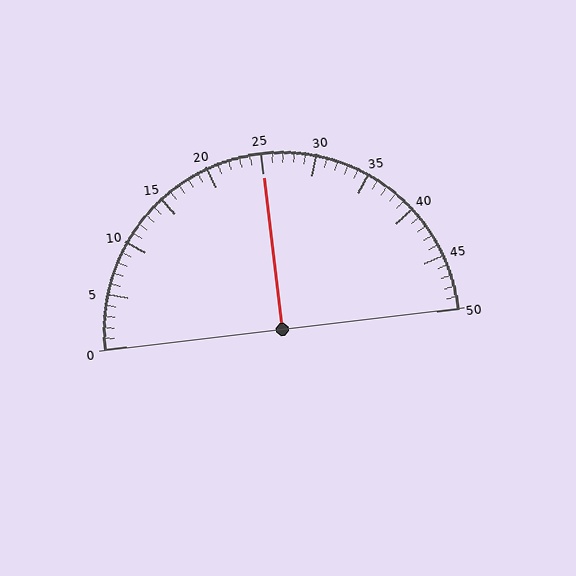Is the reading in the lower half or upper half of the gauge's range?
The reading is in the upper half of the range (0 to 50).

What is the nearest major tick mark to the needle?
The nearest major tick mark is 25.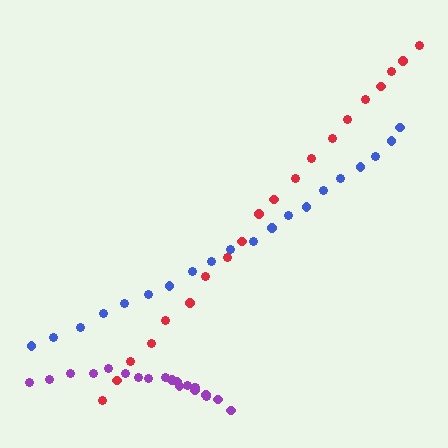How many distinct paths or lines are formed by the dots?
There are 3 distinct paths.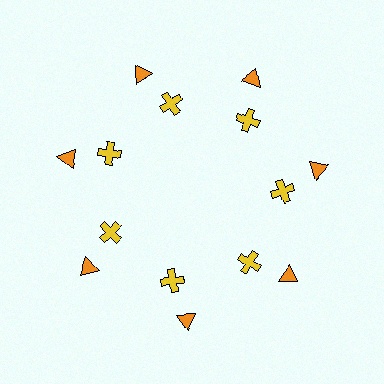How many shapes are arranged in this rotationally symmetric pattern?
There are 14 shapes, arranged in 7 groups of 2.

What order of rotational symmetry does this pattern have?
This pattern has 7-fold rotational symmetry.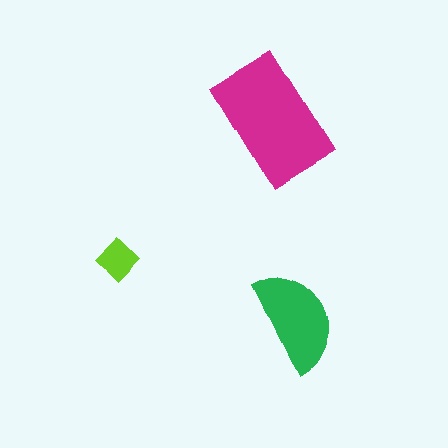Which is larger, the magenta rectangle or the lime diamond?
The magenta rectangle.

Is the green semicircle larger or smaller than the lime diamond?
Larger.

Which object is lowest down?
The green semicircle is bottommost.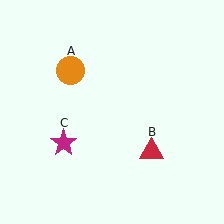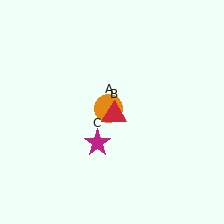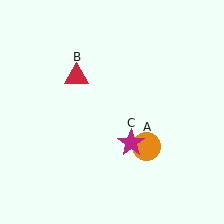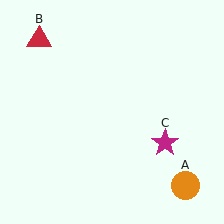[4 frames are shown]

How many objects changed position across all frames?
3 objects changed position: orange circle (object A), red triangle (object B), magenta star (object C).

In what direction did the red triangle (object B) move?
The red triangle (object B) moved up and to the left.